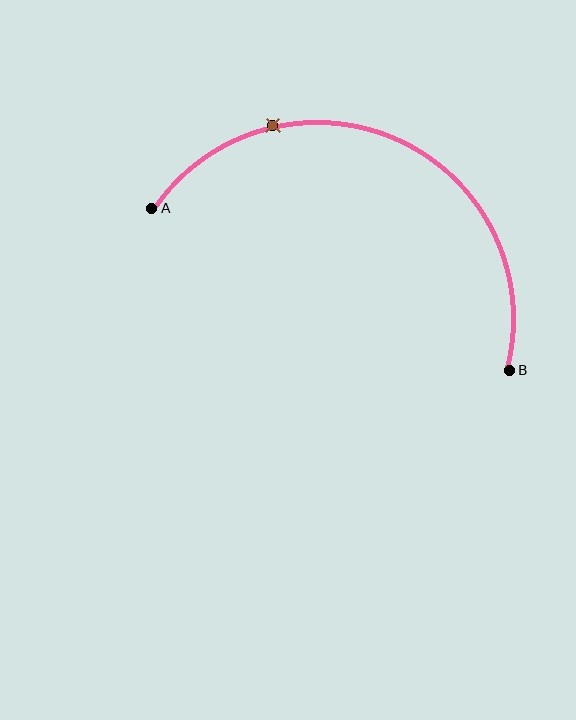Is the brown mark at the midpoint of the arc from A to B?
No. The brown mark lies on the arc but is closer to endpoint A. The arc midpoint would be at the point on the curve equidistant along the arc from both A and B.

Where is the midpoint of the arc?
The arc midpoint is the point on the curve farthest from the straight line joining A and B. It sits above that line.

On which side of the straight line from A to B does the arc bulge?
The arc bulges above the straight line connecting A and B.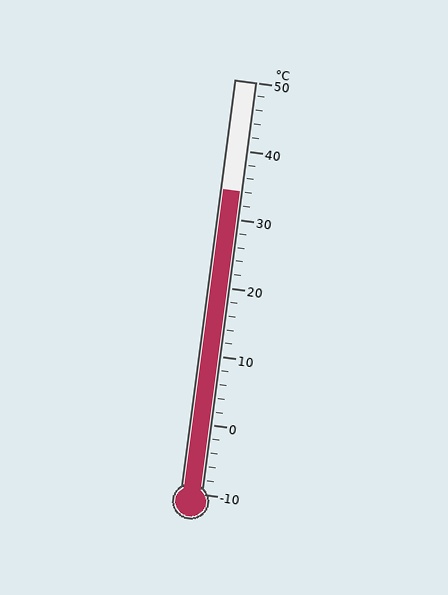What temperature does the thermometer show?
The thermometer shows approximately 34°C.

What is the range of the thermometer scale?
The thermometer scale ranges from -10°C to 50°C.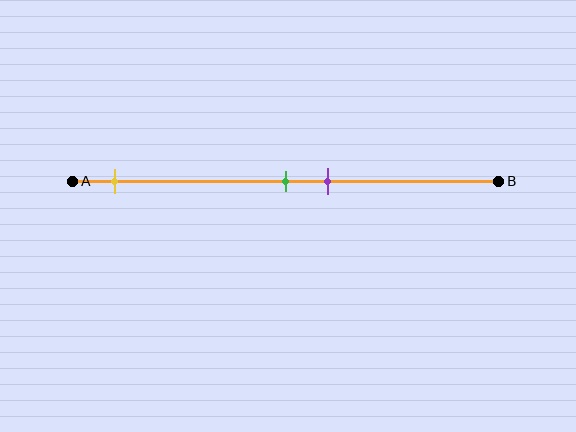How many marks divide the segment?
There are 3 marks dividing the segment.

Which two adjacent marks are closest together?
The green and purple marks are the closest adjacent pair.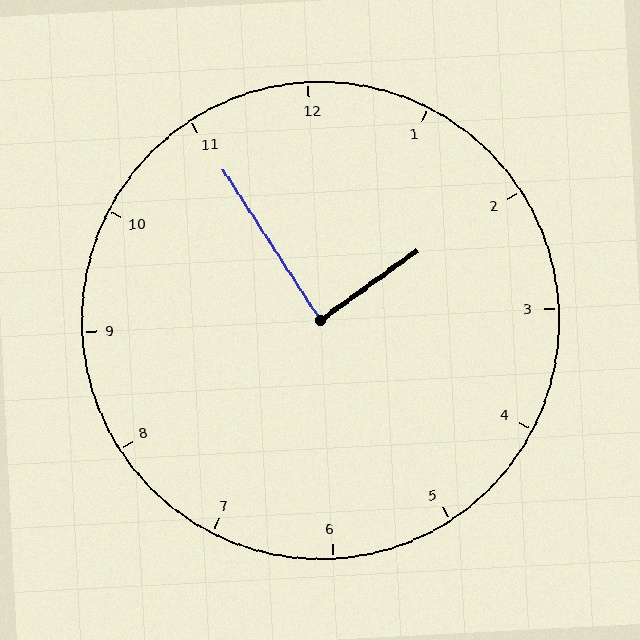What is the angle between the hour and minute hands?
Approximately 88 degrees.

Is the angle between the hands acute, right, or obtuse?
It is right.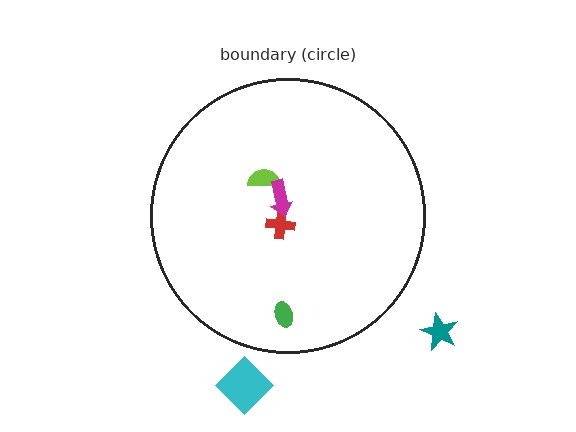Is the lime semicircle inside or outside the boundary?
Inside.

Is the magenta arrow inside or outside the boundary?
Inside.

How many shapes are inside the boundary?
4 inside, 2 outside.